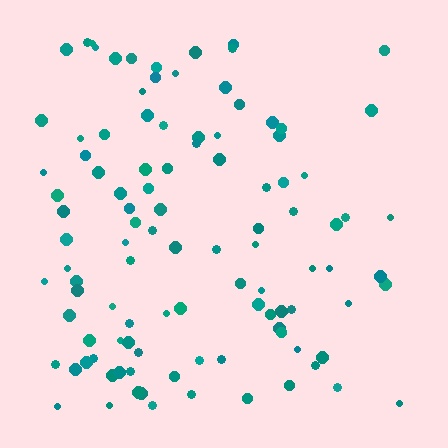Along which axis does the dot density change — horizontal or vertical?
Horizontal.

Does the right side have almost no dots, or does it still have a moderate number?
Still a moderate number, just noticeably fewer than the left.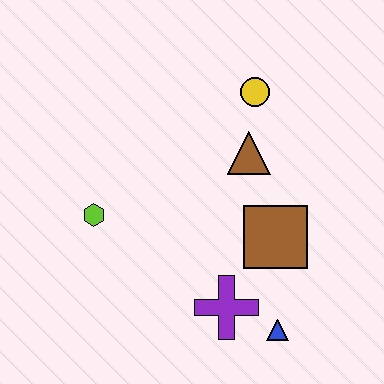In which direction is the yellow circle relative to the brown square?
The yellow circle is above the brown square.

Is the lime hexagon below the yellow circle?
Yes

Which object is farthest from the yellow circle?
The blue triangle is farthest from the yellow circle.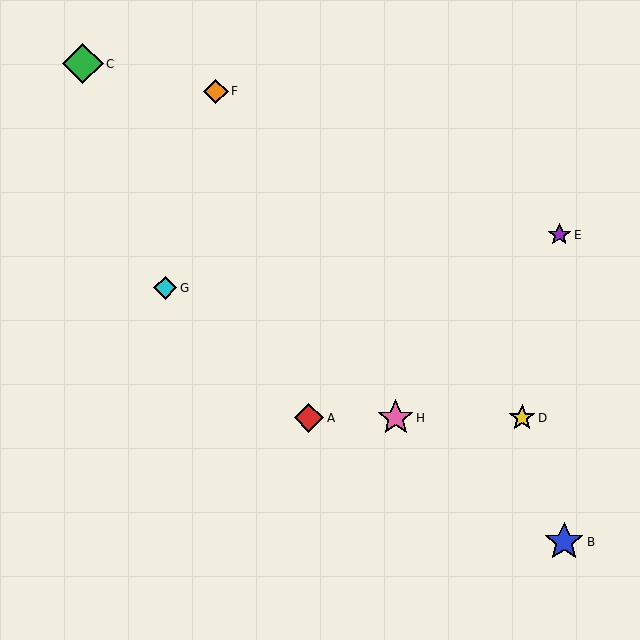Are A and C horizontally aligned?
No, A is at y≈418 and C is at y≈64.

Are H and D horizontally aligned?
Yes, both are at y≈418.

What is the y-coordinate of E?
Object E is at y≈235.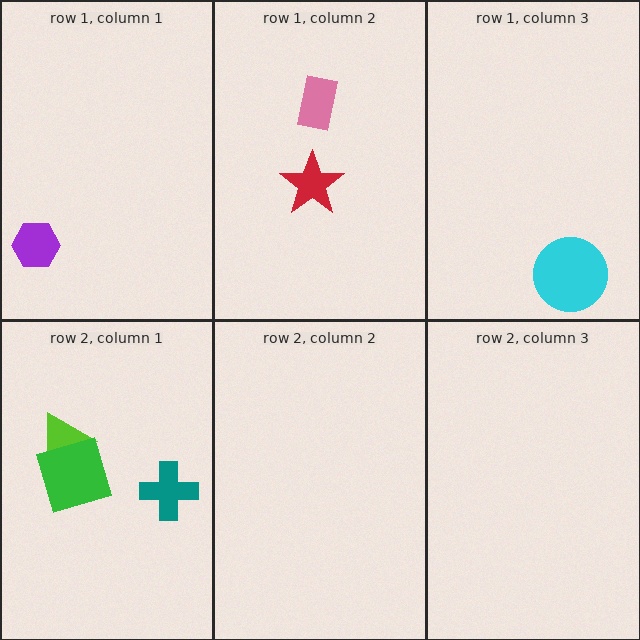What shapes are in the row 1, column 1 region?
The purple hexagon.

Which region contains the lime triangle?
The row 2, column 1 region.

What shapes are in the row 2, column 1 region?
The teal cross, the lime triangle, the green square.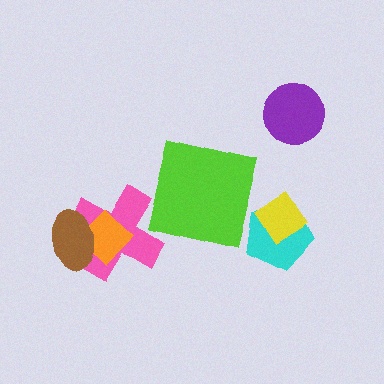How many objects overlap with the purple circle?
0 objects overlap with the purple circle.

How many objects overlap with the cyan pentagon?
1 object overlaps with the cyan pentagon.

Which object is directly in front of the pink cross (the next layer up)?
The orange diamond is directly in front of the pink cross.